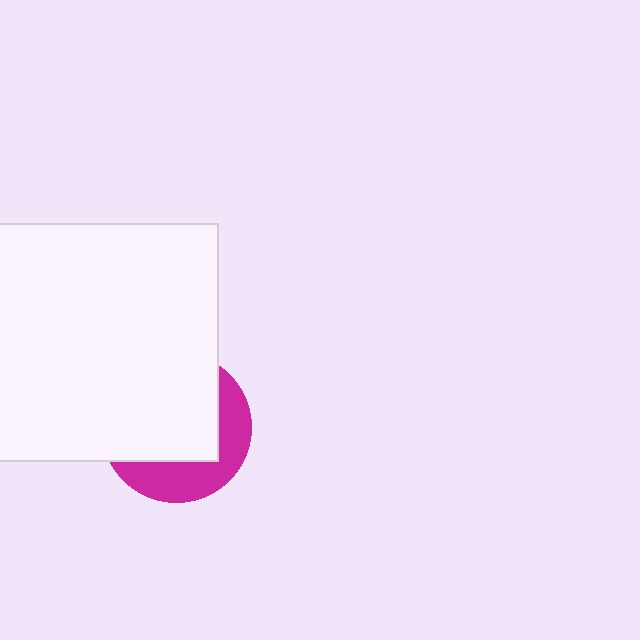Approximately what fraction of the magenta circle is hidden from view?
Roughly 64% of the magenta circle is hidden behind the white square.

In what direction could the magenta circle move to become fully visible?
The magenta circle could move toward the lower-right. That would shift it out from behind the white square entirely.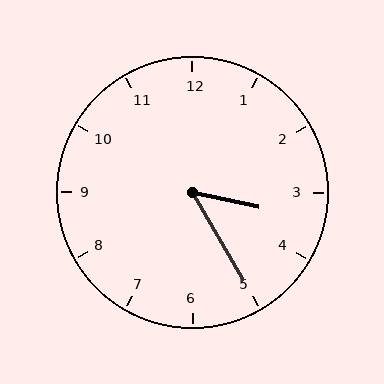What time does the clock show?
3:25.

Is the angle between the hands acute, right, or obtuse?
It is acute.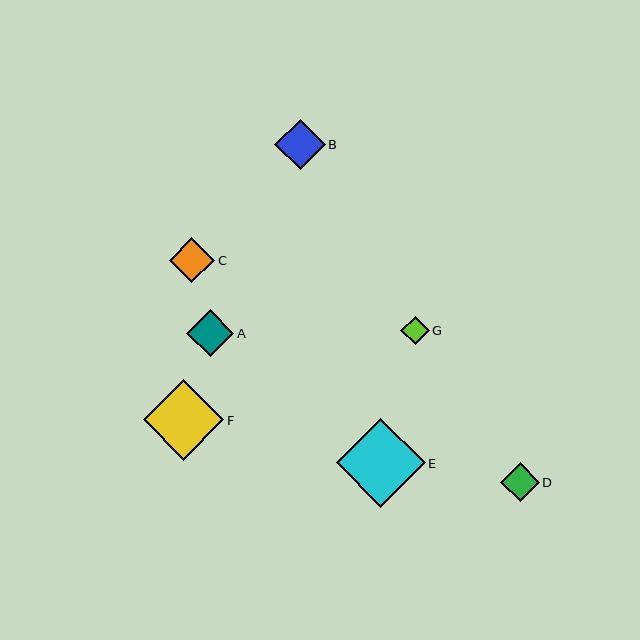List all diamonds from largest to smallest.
From largest to smallest: E, F, B, A, C, D, G.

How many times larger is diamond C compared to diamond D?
Diamond C is approximately 1.2 times the size of diamond D.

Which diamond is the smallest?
Diamond G is the smallest with a size of approximately 29 pixels.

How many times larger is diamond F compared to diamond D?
Diamond F is approximately 2.1 times the size of diamond D.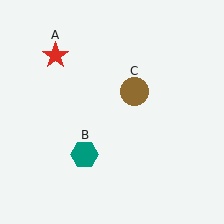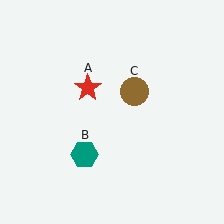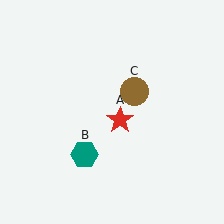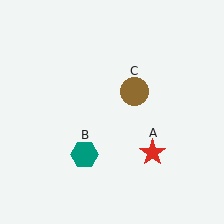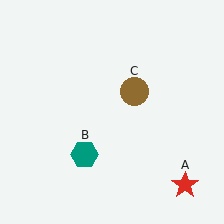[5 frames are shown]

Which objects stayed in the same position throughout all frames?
Teal hexagon (object B) and brown circle (object C) remained stationary.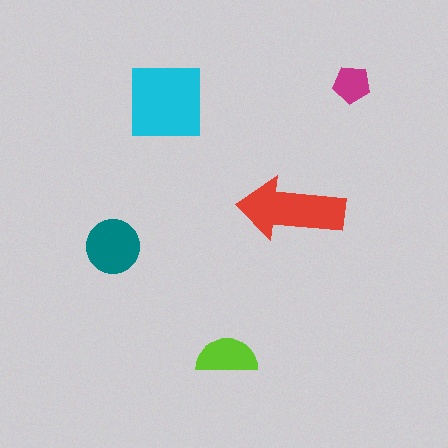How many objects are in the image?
There are 5 objects in the image.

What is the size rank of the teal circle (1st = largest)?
3rd.